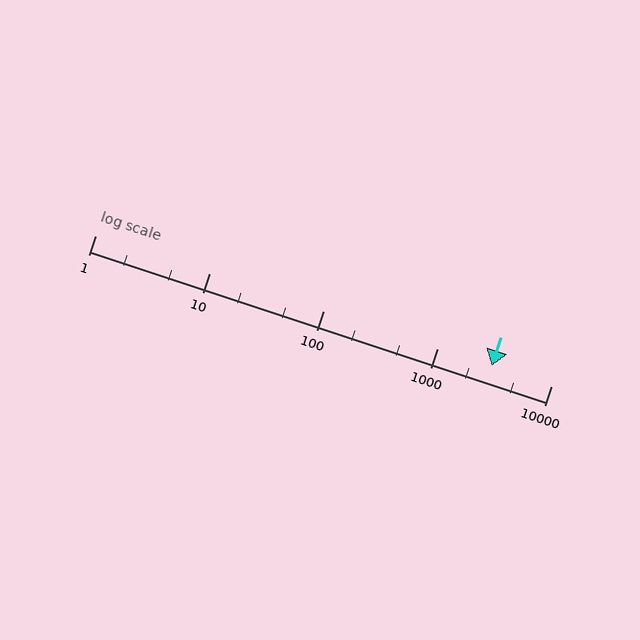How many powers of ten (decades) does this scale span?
The scale spans 4 decades, from 1 to 10000.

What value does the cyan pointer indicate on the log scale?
The pointer indicates approximately 3000.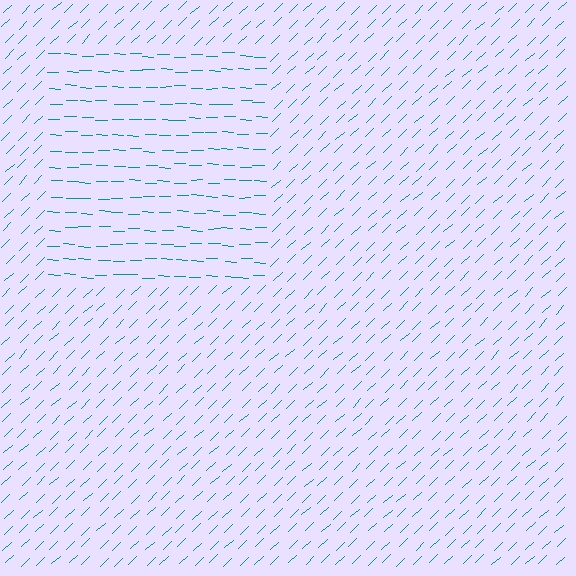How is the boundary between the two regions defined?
The boundary is defined purely by a change in line orientation (approximately 45 degrees difference). All lines are the same color and thickness.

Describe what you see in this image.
The image is filled with small teal line segments. A rectangle region in the image has lines oriented differently from the surrounding lines, creating a visible texture boundary.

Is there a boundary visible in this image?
Yes, there is a texture boundary formed by a change in line orientation.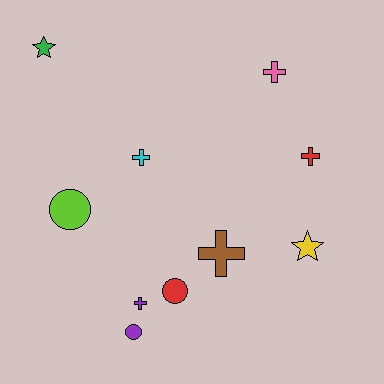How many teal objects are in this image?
There are no teal objects.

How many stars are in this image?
There are 2 stars.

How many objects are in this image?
There are 10 objects.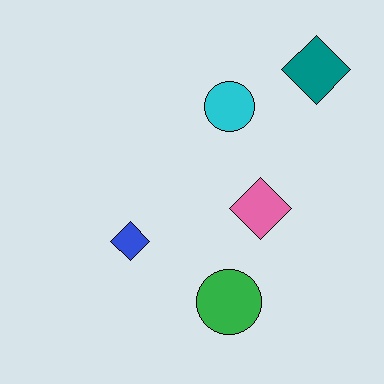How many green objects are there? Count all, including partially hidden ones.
There is 1 green object.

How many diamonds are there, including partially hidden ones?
There are 3 diamonds.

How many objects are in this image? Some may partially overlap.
There are 5 objects.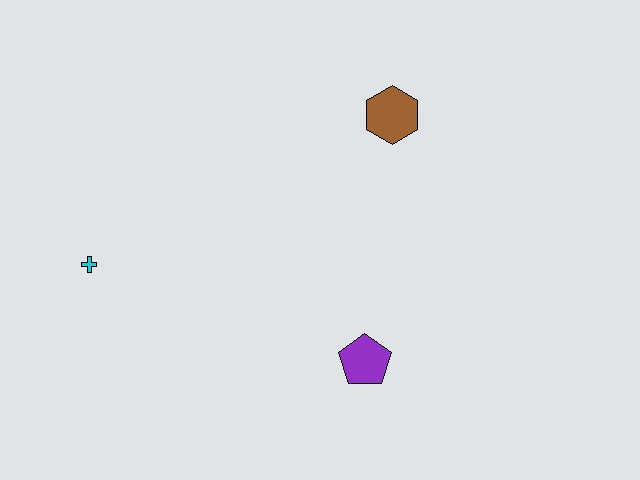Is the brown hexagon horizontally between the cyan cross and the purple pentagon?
No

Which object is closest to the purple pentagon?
The brown hexagon is closest to the purple pentagon.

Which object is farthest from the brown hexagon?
The cyan cross is farthest from the brown hexagon.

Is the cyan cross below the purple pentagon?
No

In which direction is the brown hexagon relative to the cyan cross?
The brown hexagon is to the right of the cyan cross.